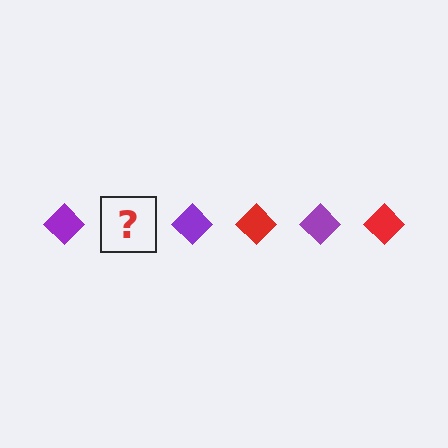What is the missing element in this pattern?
The missing element is a red diamond.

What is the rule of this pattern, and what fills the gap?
The rule is that the pattern cycles through purple, red diamonds. The gap should be filled with a red diamond.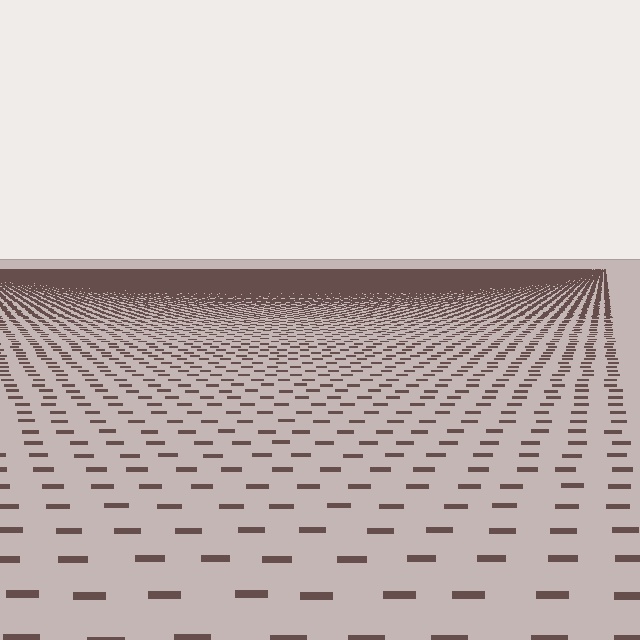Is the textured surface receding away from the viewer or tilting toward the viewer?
The surface is receding away from the viewer. Texture elements get smaller and denser toward the top.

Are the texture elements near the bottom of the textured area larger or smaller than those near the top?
Larger. Near the bottom, elements are closer to the viewer and appear at a bigger on-screen size.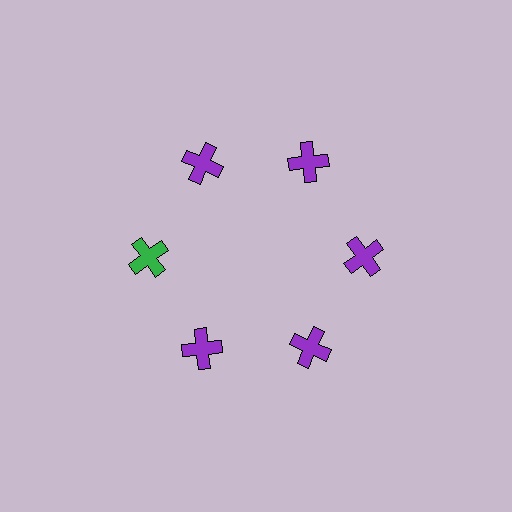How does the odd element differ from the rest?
It has a different color: green instead of purple.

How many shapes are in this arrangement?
There are 6 shapes arranged in a ring pattern.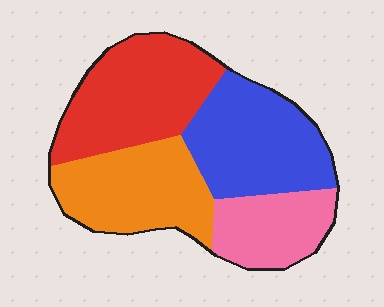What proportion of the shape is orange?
Orange covers about 25% of the shape.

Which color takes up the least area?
Pink, at roughly 15%.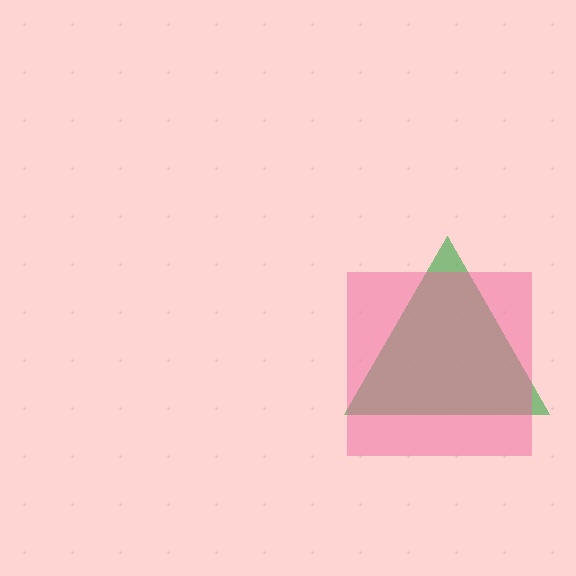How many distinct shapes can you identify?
There are 2 distinct shapes: a green triangle, a pink square.